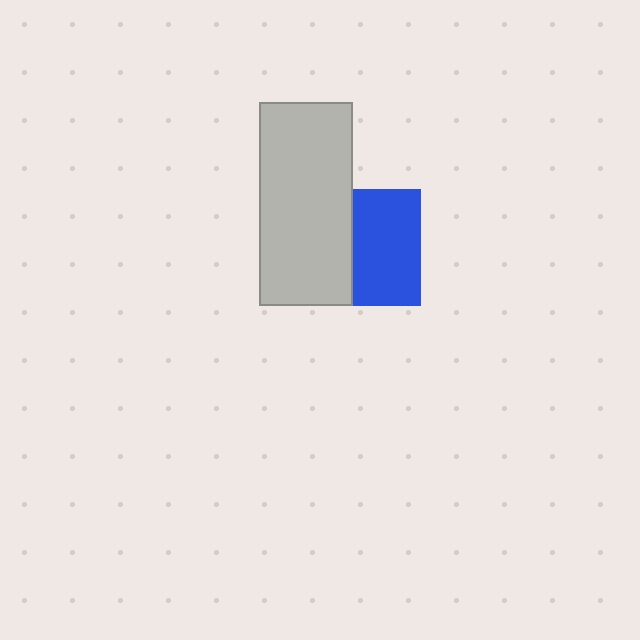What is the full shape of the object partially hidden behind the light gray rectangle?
The partially hidden object is a blue square.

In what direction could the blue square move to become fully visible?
The blue square could move right. That would shift it out from behind the light gray rectangle entirely.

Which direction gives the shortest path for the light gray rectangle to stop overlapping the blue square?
Moving left gives the shortest separation.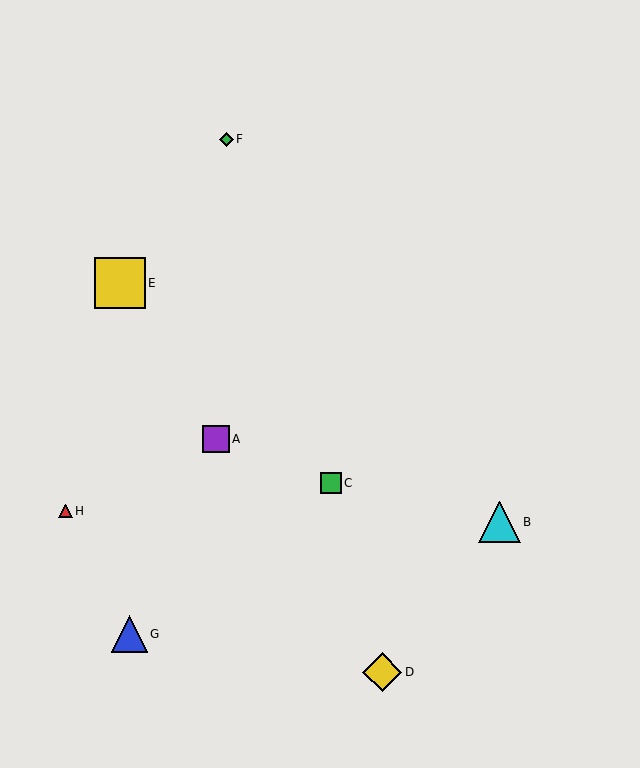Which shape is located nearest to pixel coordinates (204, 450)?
The purple square (labeled A) at (216, 439) is nearest to that location.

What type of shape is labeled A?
Shape A is a purple square.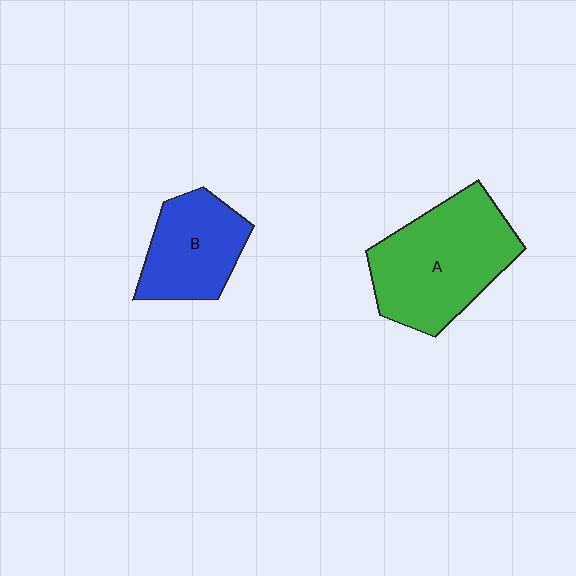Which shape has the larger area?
Shape A (green).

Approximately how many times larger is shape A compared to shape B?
Approximately 1.6 times.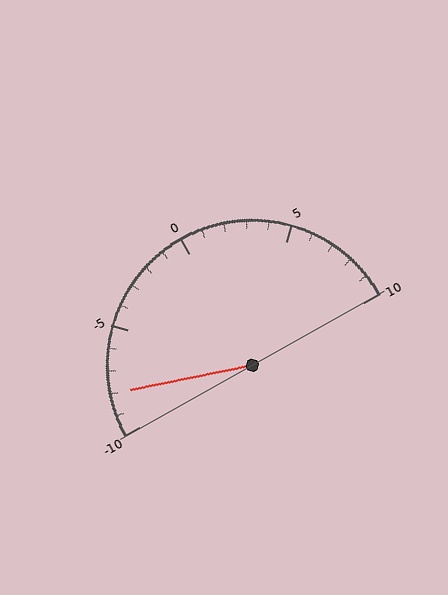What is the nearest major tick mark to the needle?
The nearest major tick mark is -10.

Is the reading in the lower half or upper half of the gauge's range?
The reading is in the lower half of the range (-10 to 10).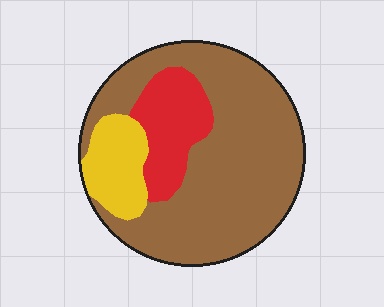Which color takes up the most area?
Brown, at roughly 70%.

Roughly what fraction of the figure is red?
Red covers about 15% of the figure.